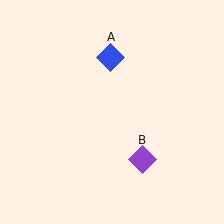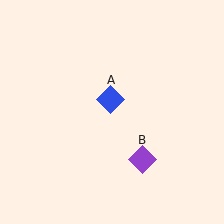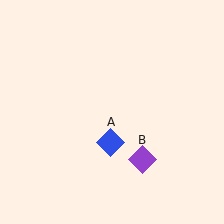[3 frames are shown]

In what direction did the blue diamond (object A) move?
The blue diamond (object A) moved down.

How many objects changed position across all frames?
1 object changed position: blue diamond (object A).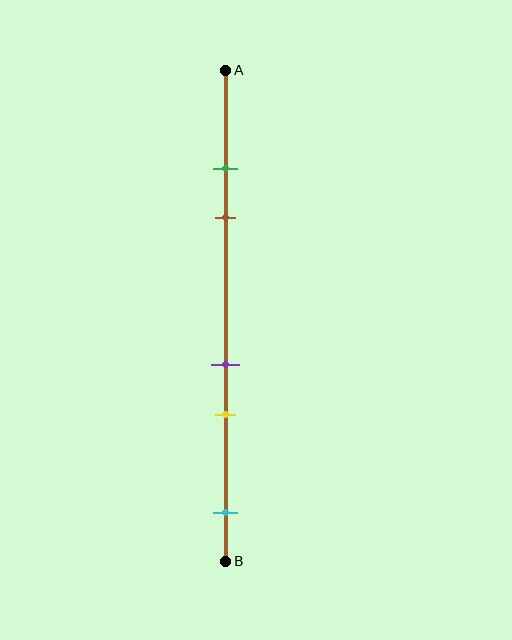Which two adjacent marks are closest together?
The green and brown marks are the closest adjacent pair.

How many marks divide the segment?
There are 5 marks dividing the segment.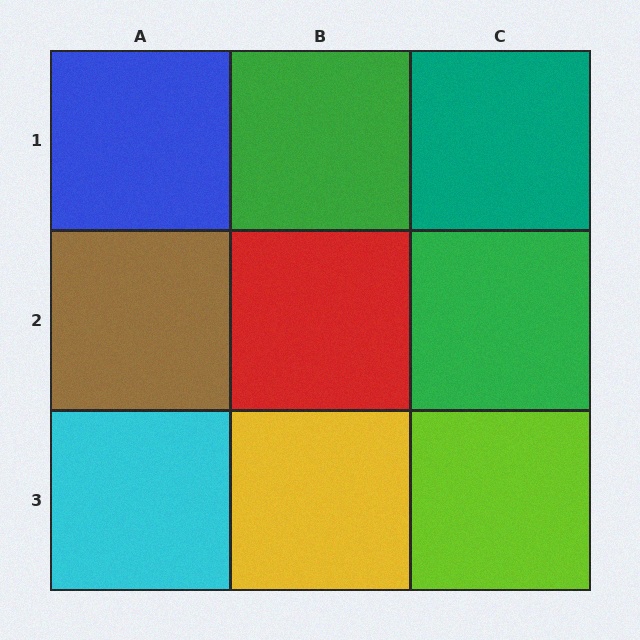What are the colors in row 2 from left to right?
Brown, red, green.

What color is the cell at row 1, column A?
Blue.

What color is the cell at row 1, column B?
Green.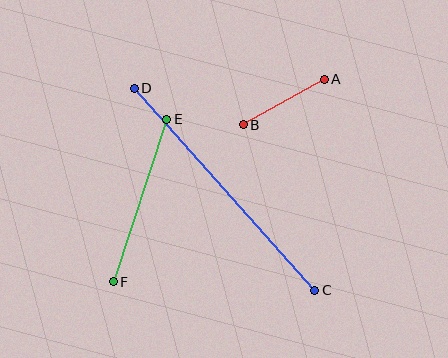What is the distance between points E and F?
The distance is approximately 171 pixels.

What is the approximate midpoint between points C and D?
The midpoint is at approximately (225, 189) pixels.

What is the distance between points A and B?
The distance is approximately 93 pixels.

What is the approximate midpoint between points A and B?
The midpoint is at approximately (284, 102) pixels.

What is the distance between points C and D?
The distance is approximately 271 pixels.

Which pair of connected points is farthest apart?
Points C and D are farthest apart.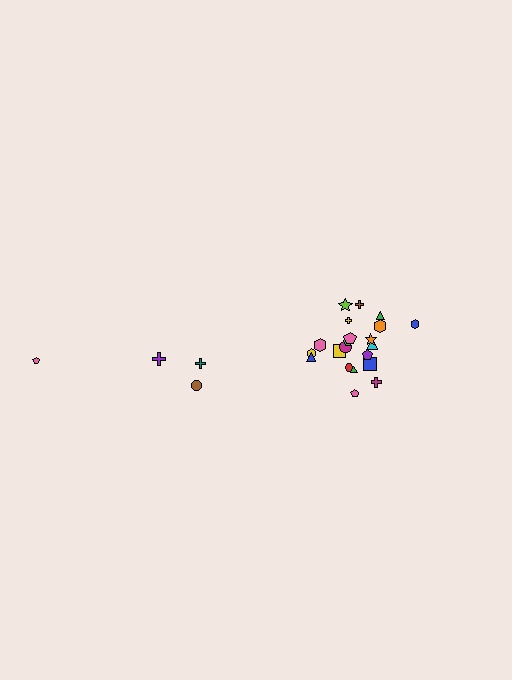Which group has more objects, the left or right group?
The right group.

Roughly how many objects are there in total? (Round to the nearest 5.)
Roughly 25 objects in total.